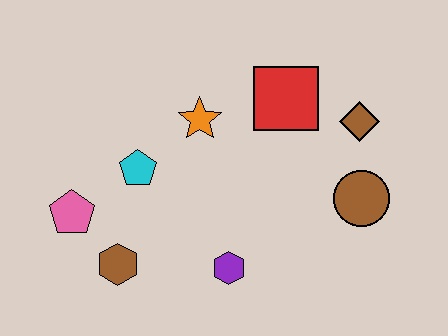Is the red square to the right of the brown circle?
No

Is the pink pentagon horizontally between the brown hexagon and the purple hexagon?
No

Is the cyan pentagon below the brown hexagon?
No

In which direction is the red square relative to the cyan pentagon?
The red square is to the right of the cyan pentagon.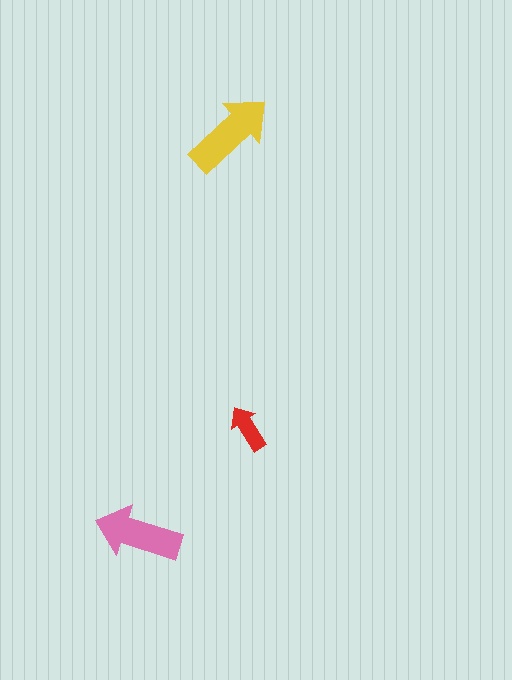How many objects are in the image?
There are 3 objects in the image.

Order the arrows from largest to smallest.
the yellow one, the pink one, the red one.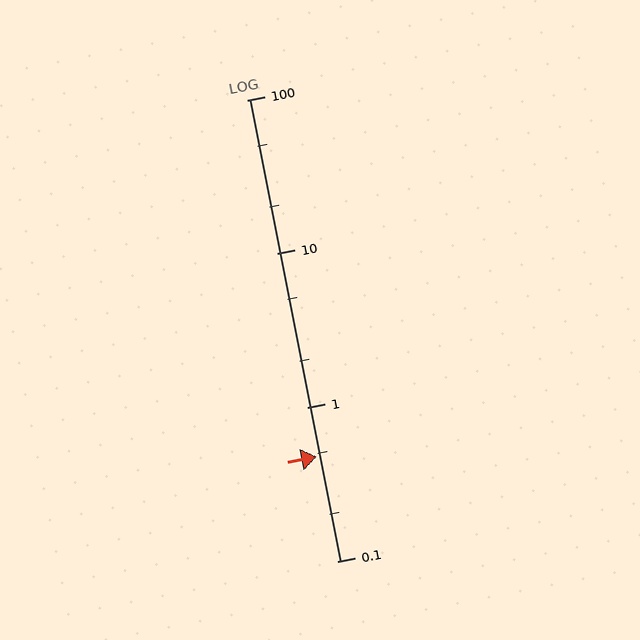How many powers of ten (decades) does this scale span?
The scale spans 3 decades, from 0.1 to 100.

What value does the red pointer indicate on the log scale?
The pointer indicates approximately 0.48.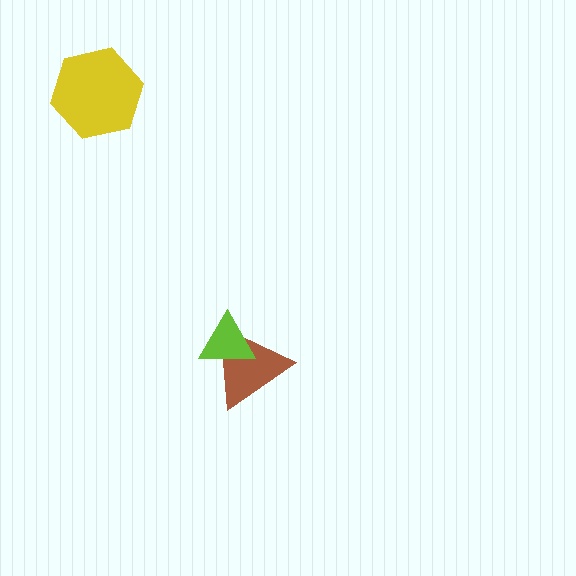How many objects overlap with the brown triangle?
1 object overlaps with the brown triangle.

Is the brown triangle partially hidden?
Yes, it is partially covered by another shape.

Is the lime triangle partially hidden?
No, no other shape covers it.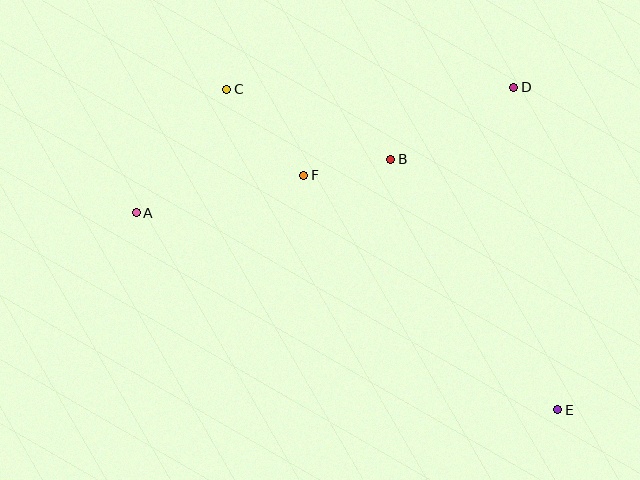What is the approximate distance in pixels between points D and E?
The distance between D and E is approximately 326 pixels.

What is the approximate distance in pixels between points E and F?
The distance between E and F is approximately 346 pixels.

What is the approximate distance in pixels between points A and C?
The distance between A and C is approximately 153 pixels.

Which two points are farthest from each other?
Points A and E are farthest from each other.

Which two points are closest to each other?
Points B and F are closest to each other.